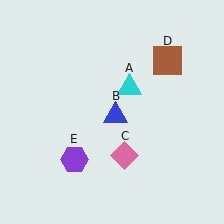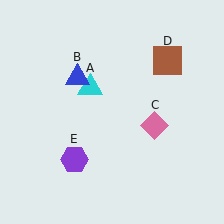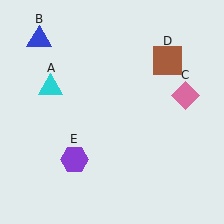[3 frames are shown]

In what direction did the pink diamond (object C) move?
The pink diamond (object C) moved up and to the right.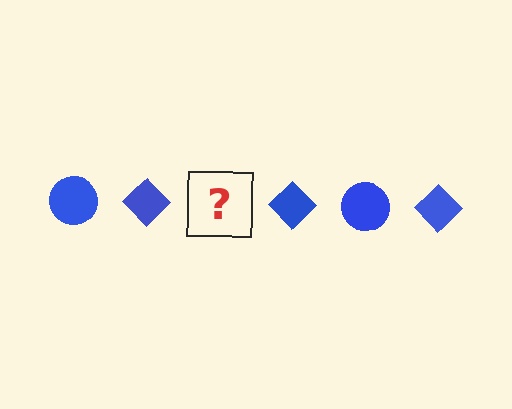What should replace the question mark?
The question mark should be replaced with a blue circle.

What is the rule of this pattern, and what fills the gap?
The rule is that the pattern cycles through circle, diamond shapes in blue. The gap should be filled with a blue circle.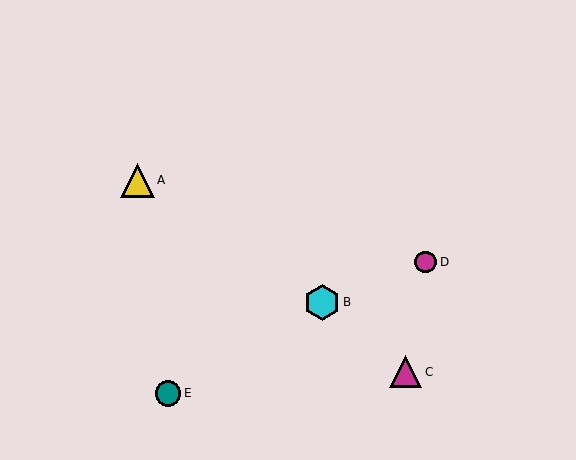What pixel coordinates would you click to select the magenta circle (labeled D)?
Click at (426, 262) to select the magenta circle D.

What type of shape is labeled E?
Shape E is a teal circle.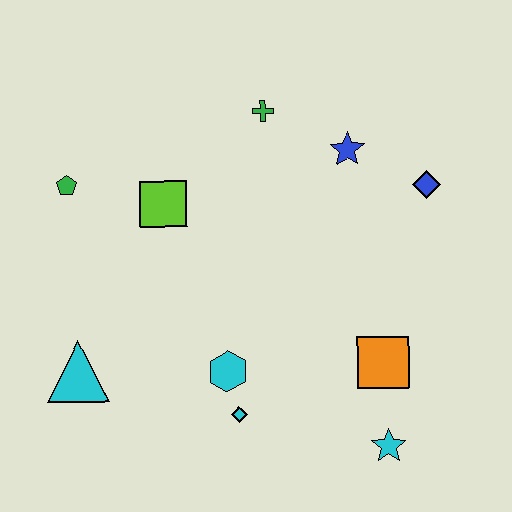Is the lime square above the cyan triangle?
Yes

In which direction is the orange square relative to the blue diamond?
The orange square is below the blue diamond.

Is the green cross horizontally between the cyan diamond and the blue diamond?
Yes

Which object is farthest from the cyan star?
The green pentagon is farthest from the cyan star.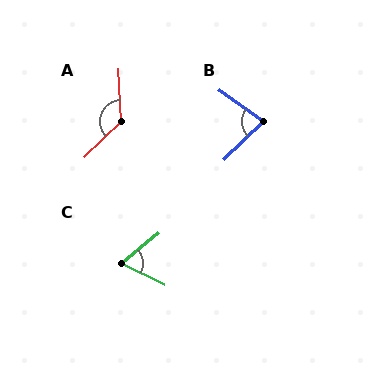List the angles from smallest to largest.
C (65°), B (79°), A (131°).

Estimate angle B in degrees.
Approximately 79 degrees.